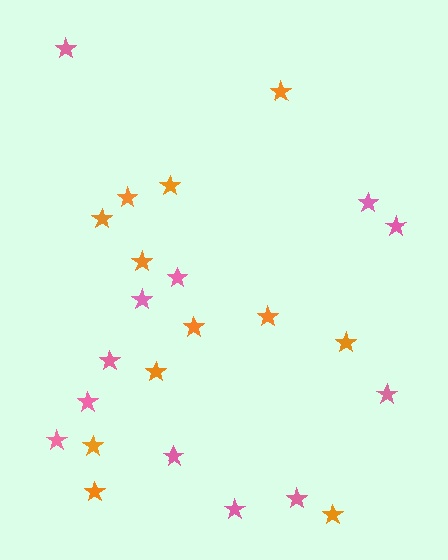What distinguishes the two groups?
There are 2 groups: one group of pink stars (12) and one group of orange stars (12).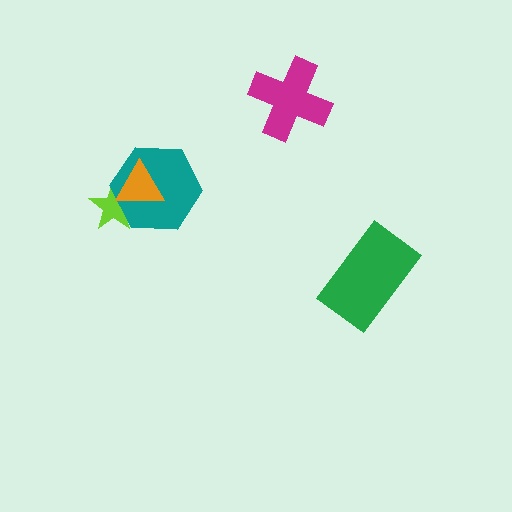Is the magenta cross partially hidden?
No, no other shape covers it.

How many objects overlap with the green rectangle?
0 objects overlap with the green rectangle.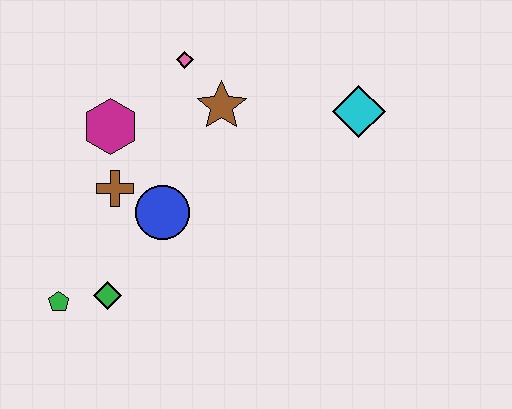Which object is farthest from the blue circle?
The cyan diamond is farthest from the blue circle.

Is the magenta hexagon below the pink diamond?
Yes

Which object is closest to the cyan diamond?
The brown star is closest to the cyan diamond.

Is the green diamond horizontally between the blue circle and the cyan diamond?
No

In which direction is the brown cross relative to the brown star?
The brown cross is to the left of the brown star.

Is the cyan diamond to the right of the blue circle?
Yes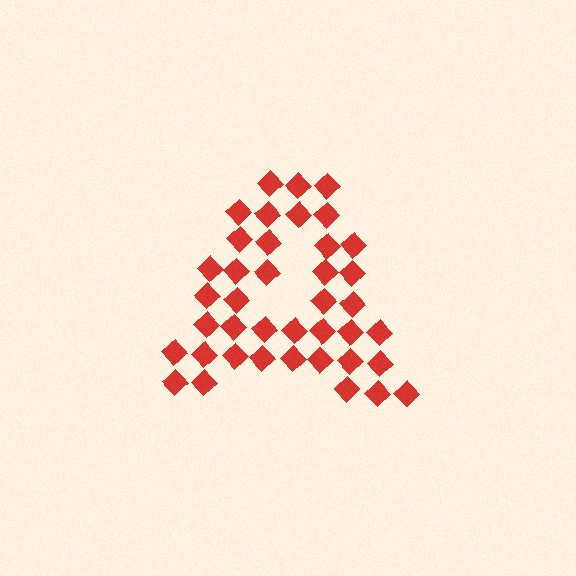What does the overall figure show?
The overall figure shows the letter A.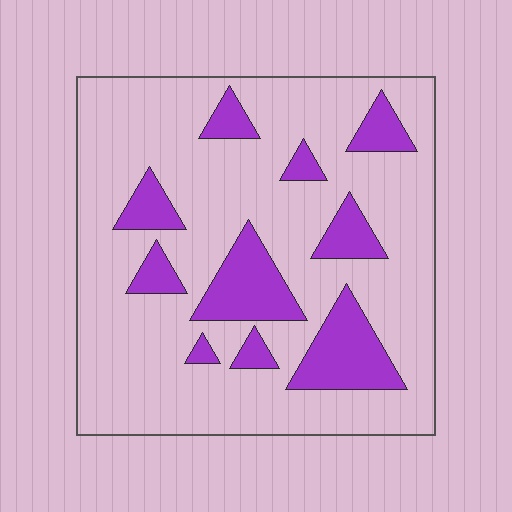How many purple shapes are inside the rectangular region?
10.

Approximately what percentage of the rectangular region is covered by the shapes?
Approximately 20%.